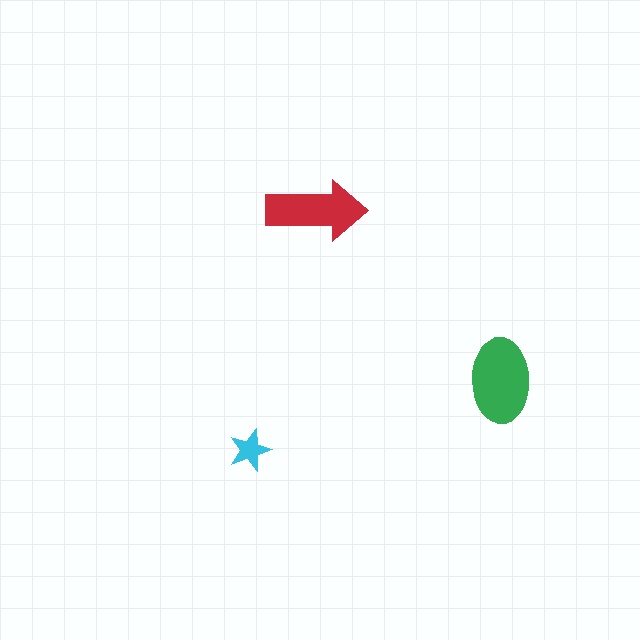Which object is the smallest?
The cyan star.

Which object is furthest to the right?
The green ellipse is rightmost.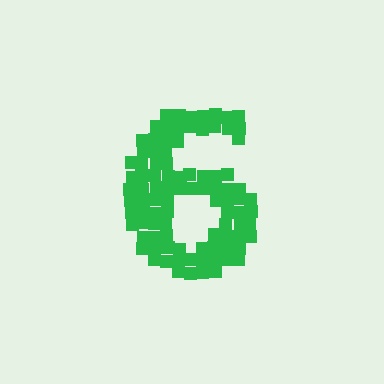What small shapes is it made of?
It is made of small squares.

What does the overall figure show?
The overall figure shows the digit 6.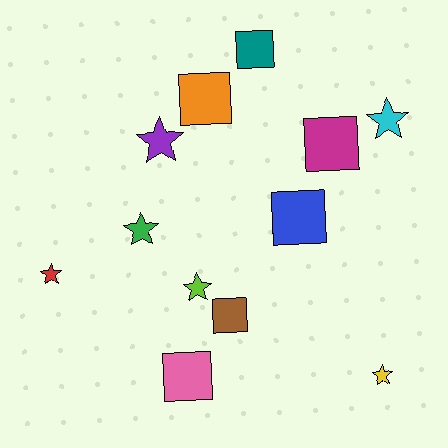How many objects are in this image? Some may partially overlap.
There are 12 objects.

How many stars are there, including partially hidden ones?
There are 6 stars.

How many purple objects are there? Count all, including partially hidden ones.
There is 1 purple object.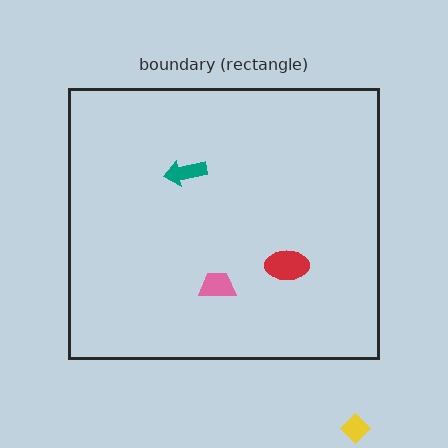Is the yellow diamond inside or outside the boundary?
Outside.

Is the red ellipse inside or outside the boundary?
Inside.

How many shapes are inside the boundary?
3 inside, 1 outside.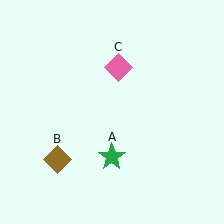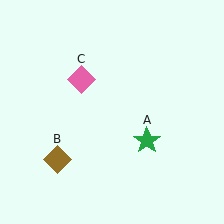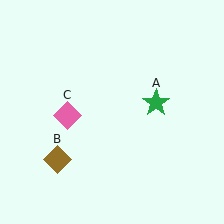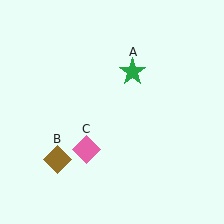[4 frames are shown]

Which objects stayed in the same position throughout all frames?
Brown diamond (object B) remained stationary.